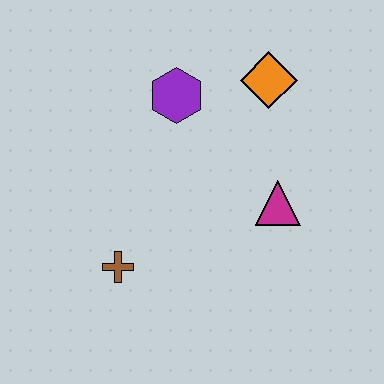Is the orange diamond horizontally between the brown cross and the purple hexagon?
No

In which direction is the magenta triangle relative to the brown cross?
The magenta triangle is to the right of the brown cross.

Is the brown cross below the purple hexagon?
Yes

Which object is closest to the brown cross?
The magenta triangle is closest to the brown cross.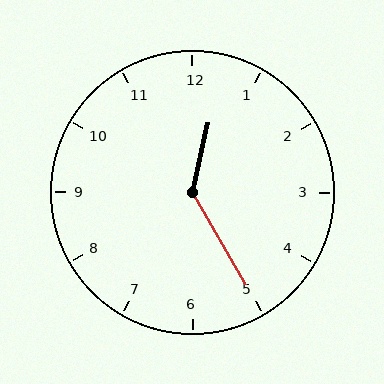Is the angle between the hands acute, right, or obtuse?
It is obtuse.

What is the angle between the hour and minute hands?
Approximately 138 degrees.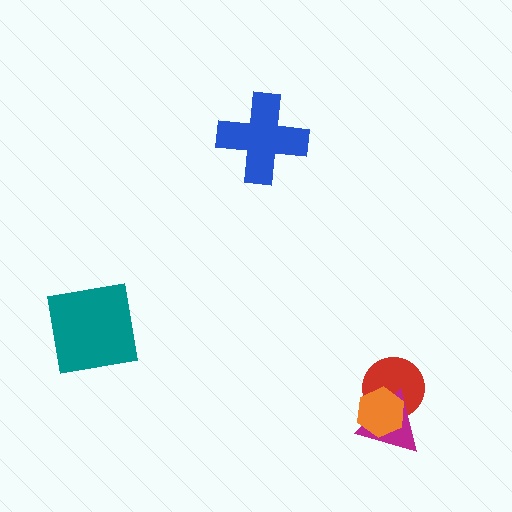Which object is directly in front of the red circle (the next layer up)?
The magenta triangle is directly in front of the red circle.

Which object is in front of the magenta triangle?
The orange hexagon is in front of the magenta triangle.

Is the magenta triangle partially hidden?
Yes, it is partially covered by another shape.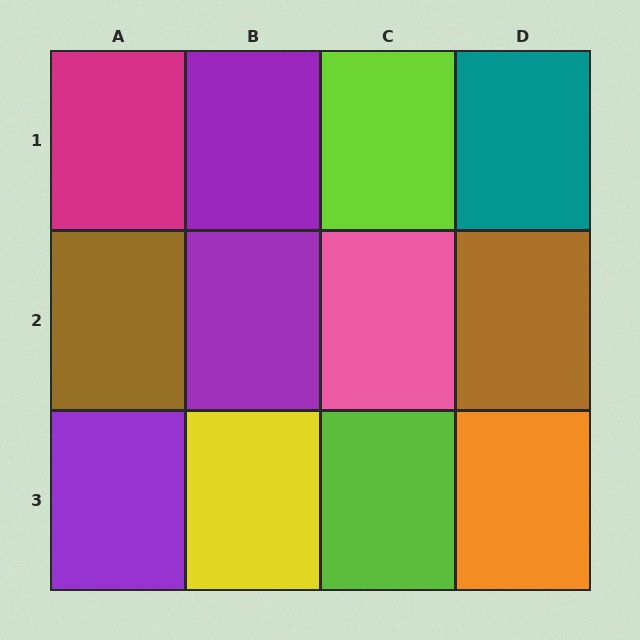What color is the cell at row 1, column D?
Teal.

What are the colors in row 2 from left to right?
Brown, purple, pink, brown.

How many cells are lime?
2 cells are lime.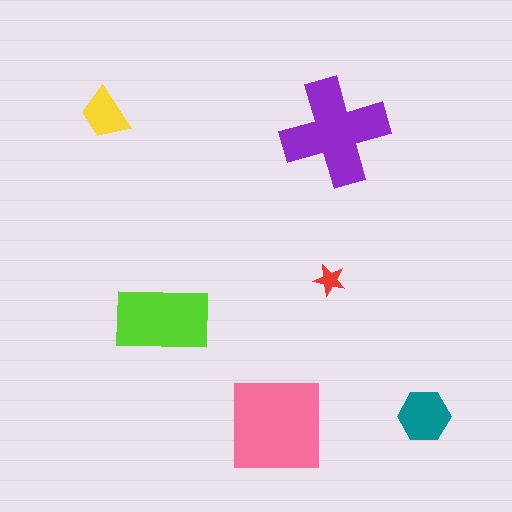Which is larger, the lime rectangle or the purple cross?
The purple cross.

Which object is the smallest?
The red star.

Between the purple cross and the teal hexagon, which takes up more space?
The purple cross.